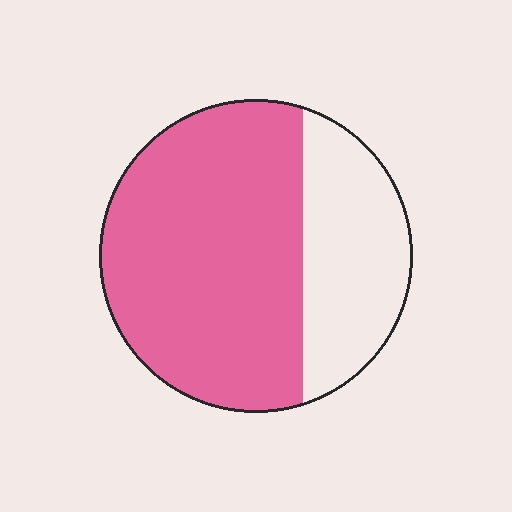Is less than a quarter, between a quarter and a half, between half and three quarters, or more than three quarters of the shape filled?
Between half and three quarters.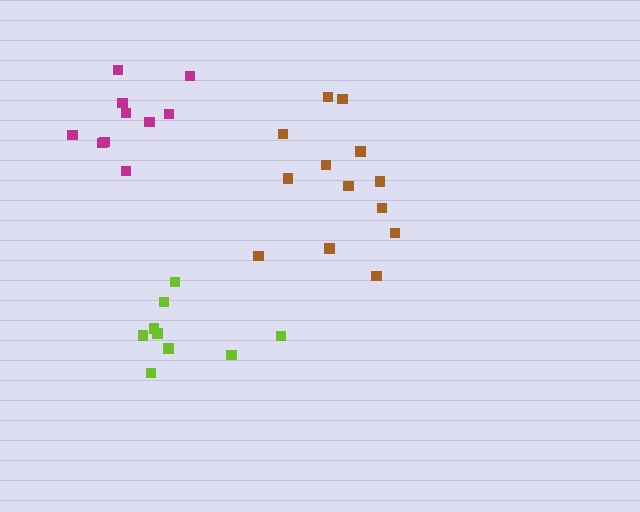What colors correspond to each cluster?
The clusters are colored: lime, brown, magenta.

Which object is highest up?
The magenta cluster is topmost.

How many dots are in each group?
Group 1: 9 dots, Group 2: 13 dots, Group 3: 10 dots (32 total).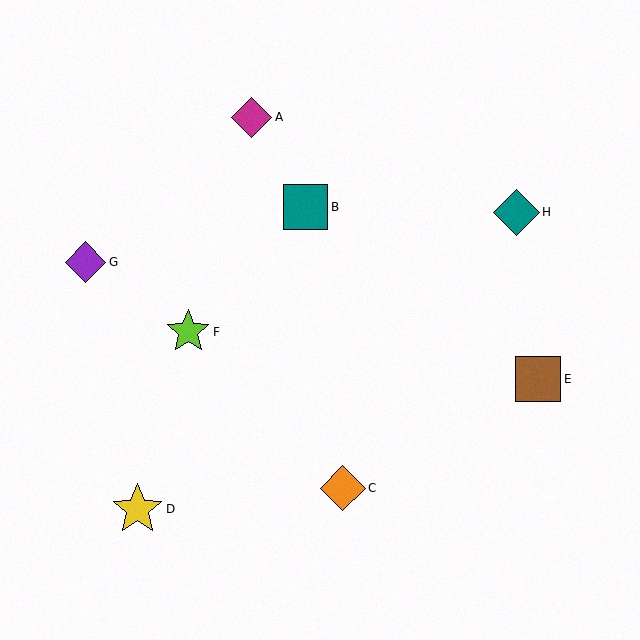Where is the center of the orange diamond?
The center of the orange diamond is at (343, 488).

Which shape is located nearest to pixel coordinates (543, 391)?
The brown square (labeled E) at (538, 379) is nearest to that location.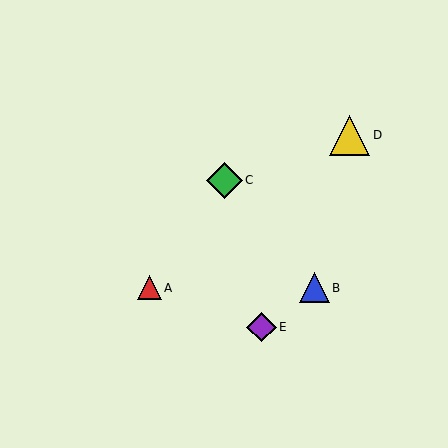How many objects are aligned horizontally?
2 objects (A, B) are aligned horizontally.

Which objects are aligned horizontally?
Objects A, B are aligned horizontally.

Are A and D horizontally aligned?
No, A is at y≈288 and D is at y≈135.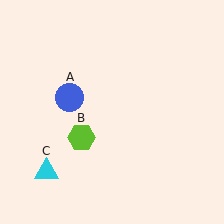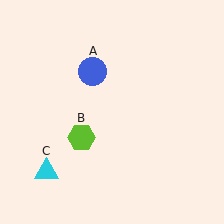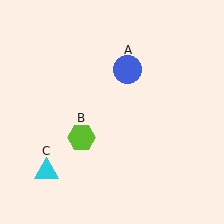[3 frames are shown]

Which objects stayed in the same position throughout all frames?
Lime hexagon (object B) and cyan triangle (object C) remained stationary.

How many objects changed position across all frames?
1 object changed position: blue circle (object A).